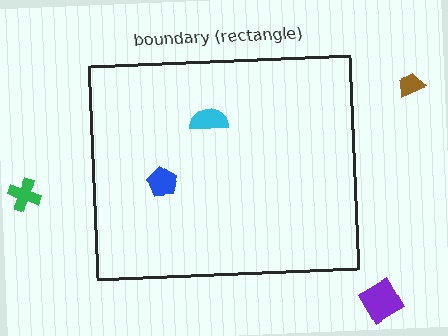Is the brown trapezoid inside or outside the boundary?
Outside.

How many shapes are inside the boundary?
2 inside, 3 outside.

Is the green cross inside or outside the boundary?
Outside.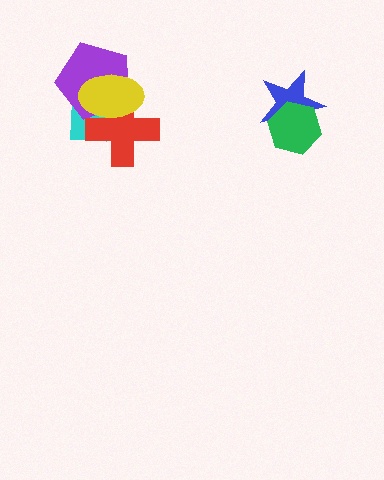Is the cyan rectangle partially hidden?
Yes, it is partially covered by another shape.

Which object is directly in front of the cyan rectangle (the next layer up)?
The purple pentagon is directly in front of the cyan rectangle.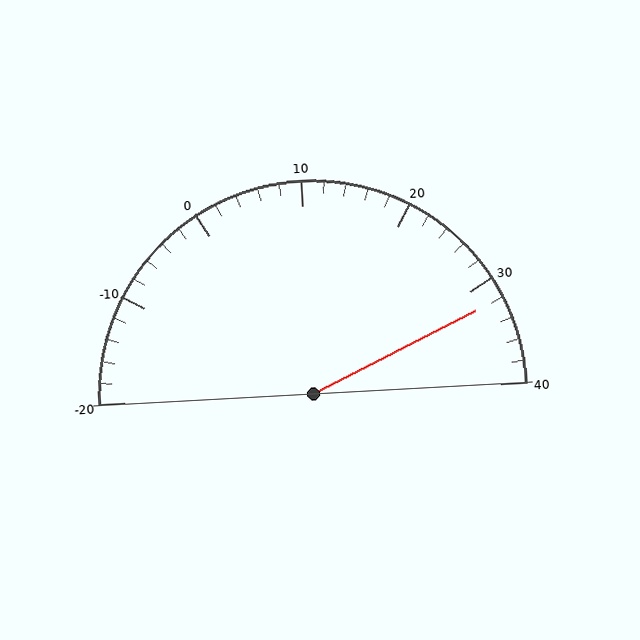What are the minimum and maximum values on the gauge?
The gauge ranges from -20 to 40.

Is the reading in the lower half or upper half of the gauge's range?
The reading is in the upper half of the range (-20 to 40).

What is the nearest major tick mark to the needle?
The nearest major tick mark is 30.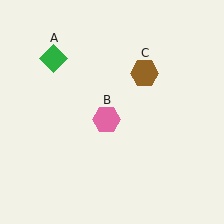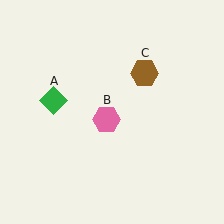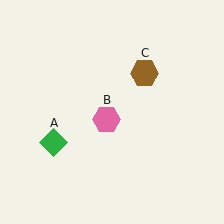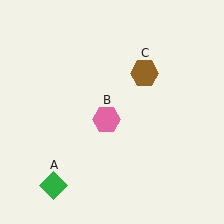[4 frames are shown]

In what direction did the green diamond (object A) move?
The green diamond (object A) moved down.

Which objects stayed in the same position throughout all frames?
Pink hexagon (object B) and brown hexagon (object C) remained stationary.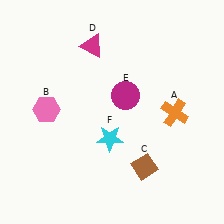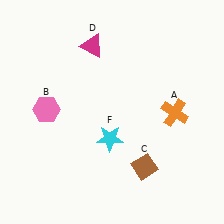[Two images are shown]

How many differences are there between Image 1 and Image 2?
There is 1 difference between the two images.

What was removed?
The magenta circle (E) was removed in Image 2.